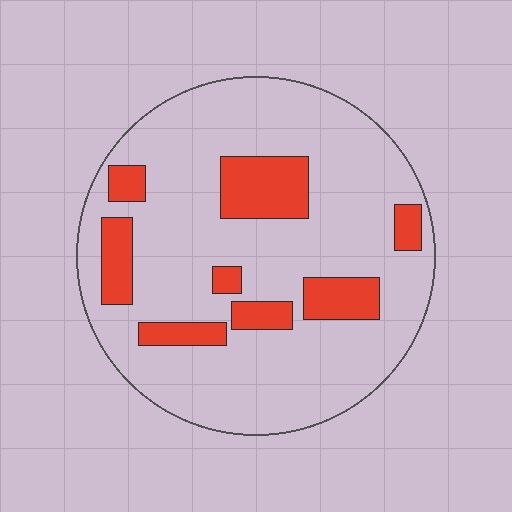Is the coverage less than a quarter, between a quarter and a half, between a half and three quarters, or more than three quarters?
Less than a quarter.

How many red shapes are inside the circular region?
8.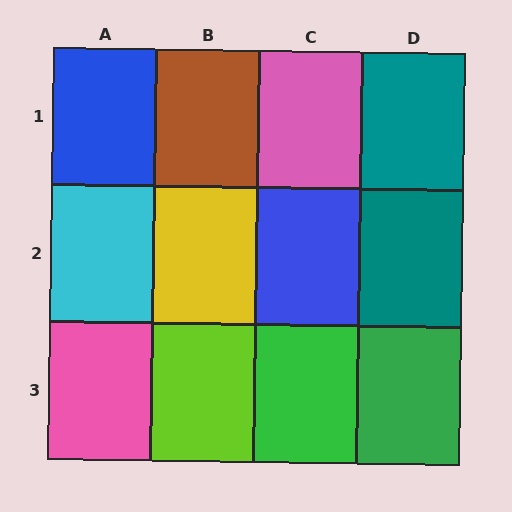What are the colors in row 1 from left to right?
Blue, brown, pink, teal.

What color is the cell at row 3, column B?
Lime.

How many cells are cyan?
1 cell is cyan.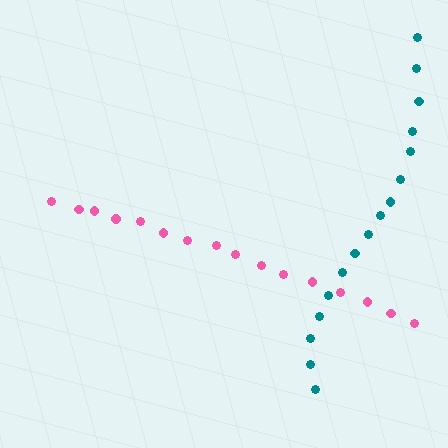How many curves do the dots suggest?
There are 2 distinct paths.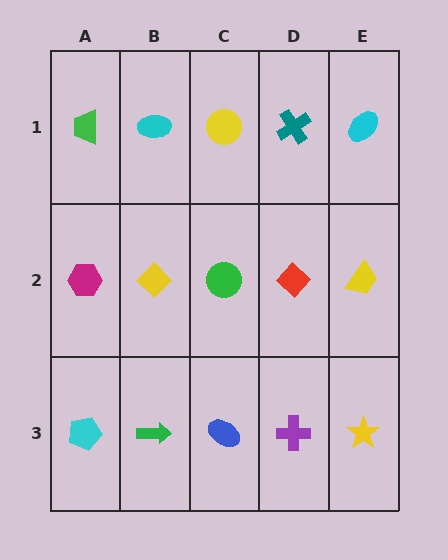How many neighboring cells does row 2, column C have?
4.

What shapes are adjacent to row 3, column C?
A green circle (row 2, column C), a green arrow (row 3, column B), a purple cross (row 3, column D).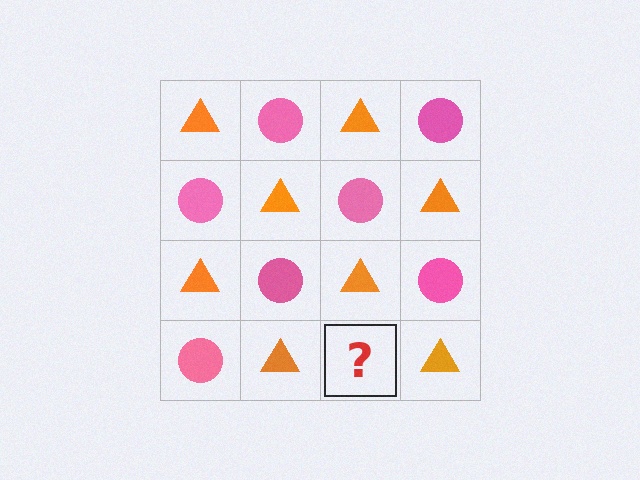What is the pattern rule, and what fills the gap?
The rule is that it alternates orange triangle and pink circle in a checkerboard pattern. The gap should be filled with a pink circle.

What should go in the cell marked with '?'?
The missing cell should contain a pink circle.